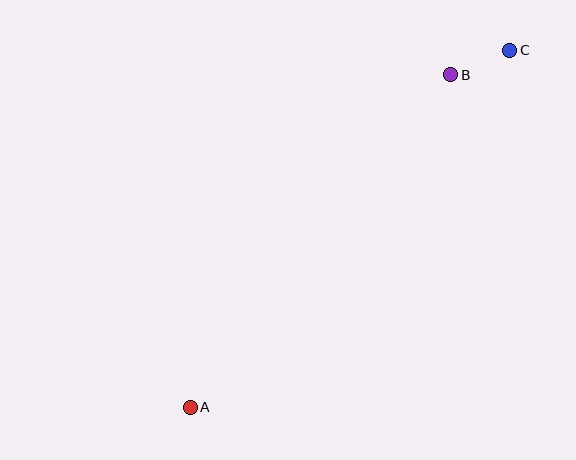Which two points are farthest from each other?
Points A and C are farthest from each other.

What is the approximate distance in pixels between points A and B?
The distance between A and B is approximately 422 pixels.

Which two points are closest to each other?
Points B and C are closest to each other.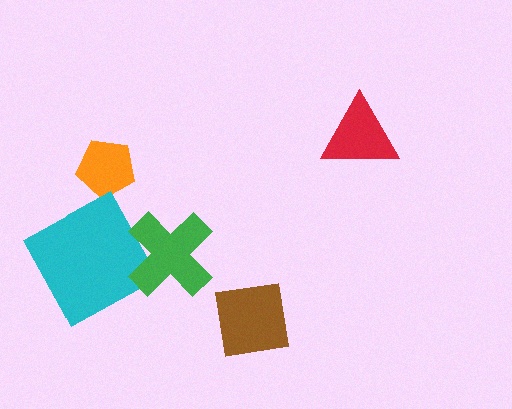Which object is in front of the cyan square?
The green cross is in front of the cyan square.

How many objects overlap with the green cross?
1 object overlaps with the green cross.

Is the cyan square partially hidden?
Yes, it is partially covered by another shape.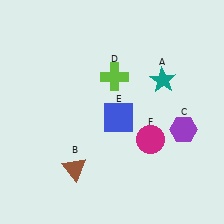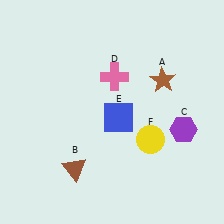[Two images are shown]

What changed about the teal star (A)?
In Image 1, A is teal. In Image 2, it changed to brown.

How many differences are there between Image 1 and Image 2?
There are 3 differences between the two images.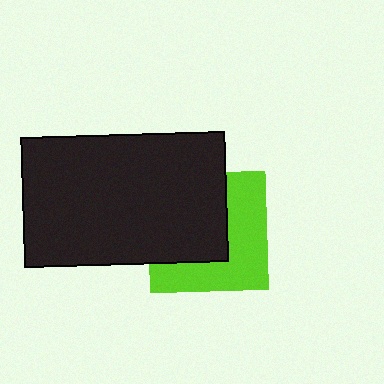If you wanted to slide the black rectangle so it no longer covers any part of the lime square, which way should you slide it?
Slide it toward the upper-left — that is the most direct way to separate the two shapes.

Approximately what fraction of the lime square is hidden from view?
Roughly 52% of the lime square is hidden behind the black rectangle.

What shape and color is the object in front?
The object in front is a black rectangle.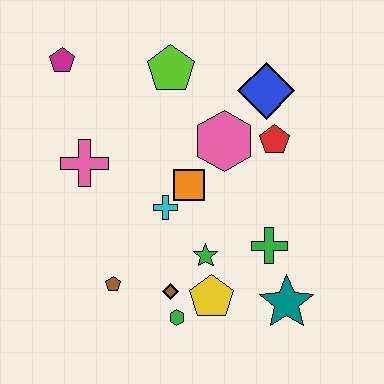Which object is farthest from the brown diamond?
The magenta pentagon is farthest from the brown diamond.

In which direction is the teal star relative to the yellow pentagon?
The teal star is to the right of the yellow pentagon.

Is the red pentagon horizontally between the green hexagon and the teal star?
Yes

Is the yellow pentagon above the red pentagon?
No